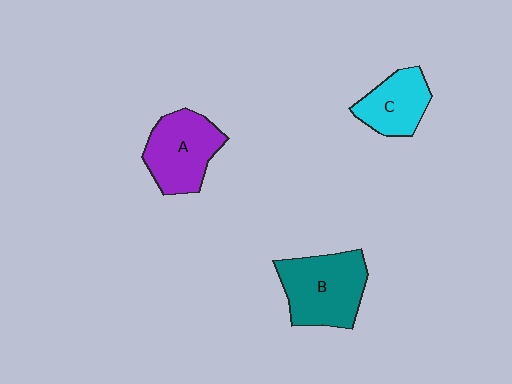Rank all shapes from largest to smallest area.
From largest to smallest: B (teal), A (purple), C (cyan).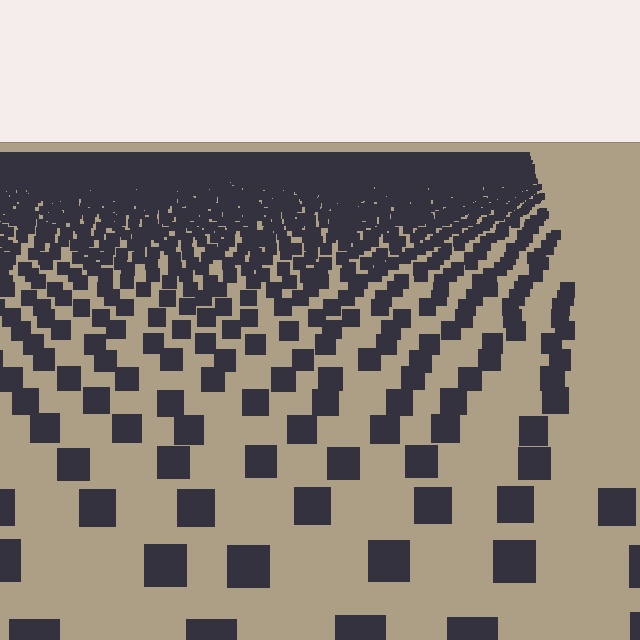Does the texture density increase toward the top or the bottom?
Density increases toward the top.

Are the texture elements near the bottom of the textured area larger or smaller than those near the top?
Larger. Near the bottom, elements are closer to the viewer and appear at a bigger on-screen size.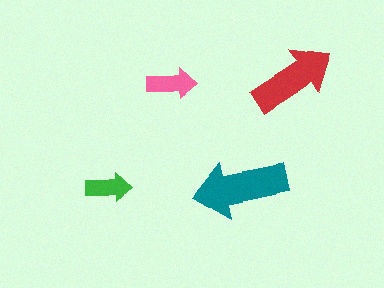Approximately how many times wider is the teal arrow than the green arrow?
About 2 times wider.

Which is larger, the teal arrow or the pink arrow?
The teal one.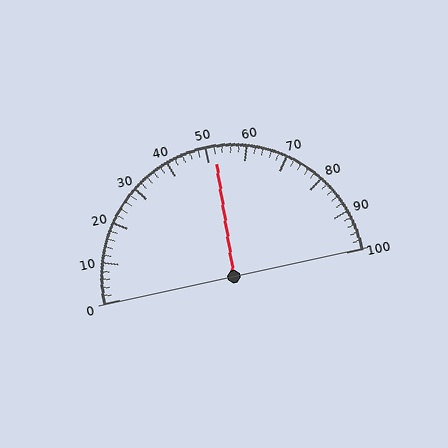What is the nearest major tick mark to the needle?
The nearest major tick mark is 50.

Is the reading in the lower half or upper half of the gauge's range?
The reading is in the upper half of the range (0 to 100).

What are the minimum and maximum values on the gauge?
The gauge ranges from 0 to 100.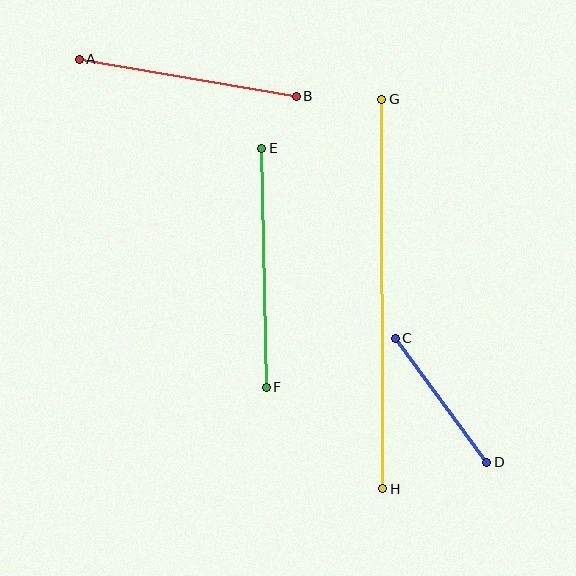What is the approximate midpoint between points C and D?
The midpoint is at approximately (441, 400) pixels.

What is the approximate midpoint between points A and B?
The midpoint is at approximately (188, 78) pixels.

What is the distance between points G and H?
The distance is approximately 389 pixels.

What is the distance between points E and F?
The distance is approximately 239 pixels.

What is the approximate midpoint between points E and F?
The midpoint is at approximately (264, 268) pixels.